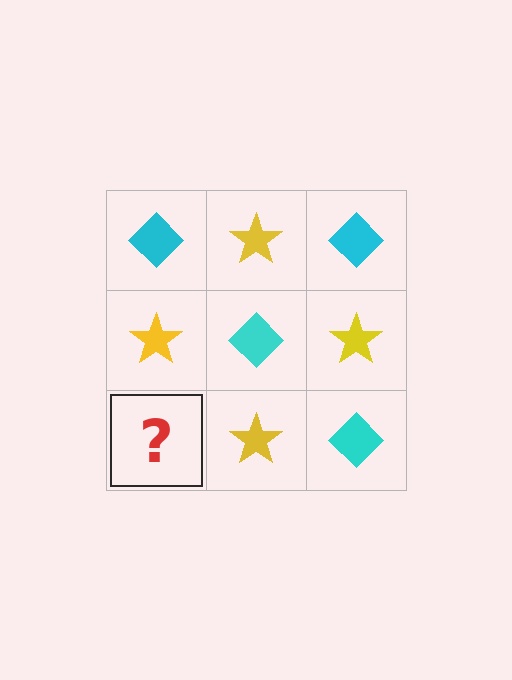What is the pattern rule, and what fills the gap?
The rule is that it alternates cyan diamond and yellow star in a checkerboard pattern. The gap should be filled with a cyan diamond.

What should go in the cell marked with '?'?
The missing cell should contain a cyan diamond.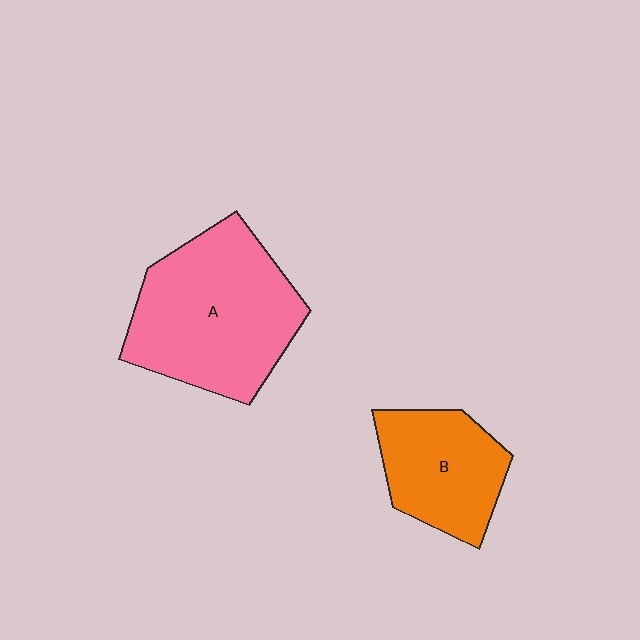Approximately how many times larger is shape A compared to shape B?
Approximately 1.7 times.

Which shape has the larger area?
Shape A (pink).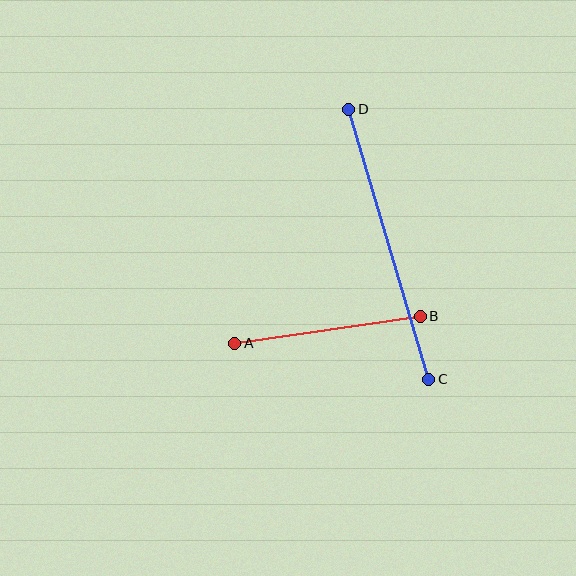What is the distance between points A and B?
The distance is approximately 187 pixels.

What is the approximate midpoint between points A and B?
The midpoint is at approximately (328, 330) pixels.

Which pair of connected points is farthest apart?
Points C and D are farthest apart.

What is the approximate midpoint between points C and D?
The midpoint is at approximately (389, 244) pixels.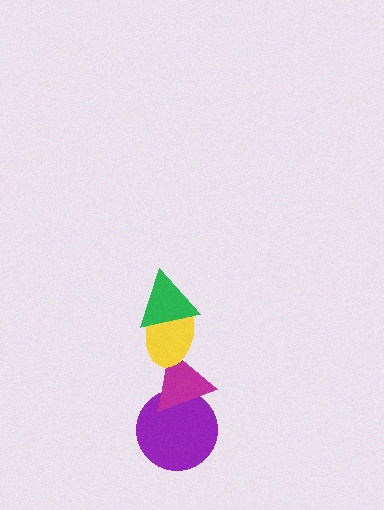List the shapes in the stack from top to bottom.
From top to bottom: the green triangle, the yellow ellipse, the magenta triangle, the purple circle.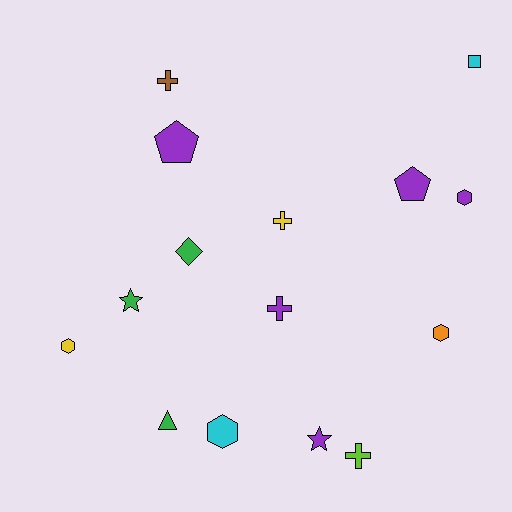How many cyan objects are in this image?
There are 2 cyan objects.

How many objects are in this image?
There are 15 objects.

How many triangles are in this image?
There is 1 triangle.